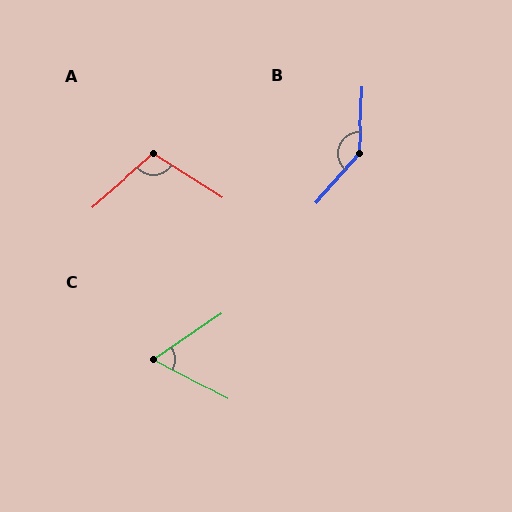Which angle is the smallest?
C, at approximately 62 degrees.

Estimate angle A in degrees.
Approximately 106 degrees.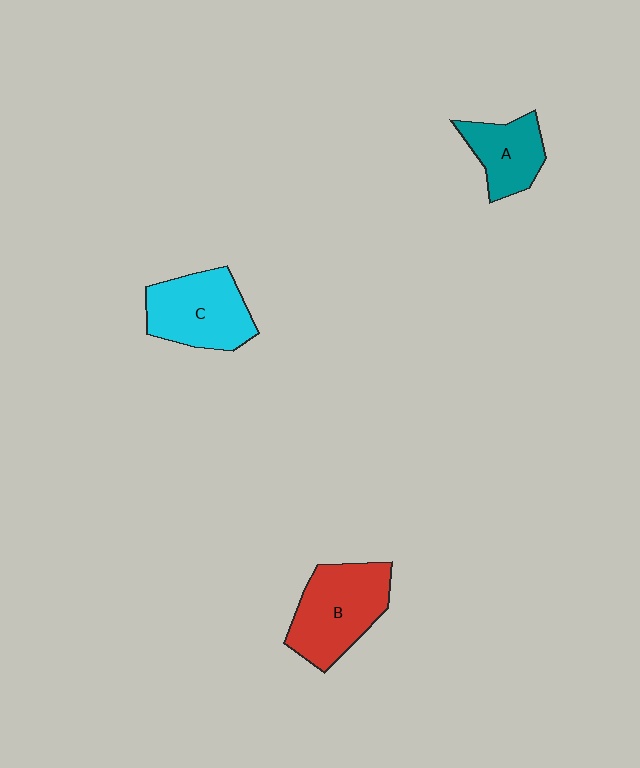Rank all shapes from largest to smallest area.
From largest to smallest: B (red), C (cyan), A (teal).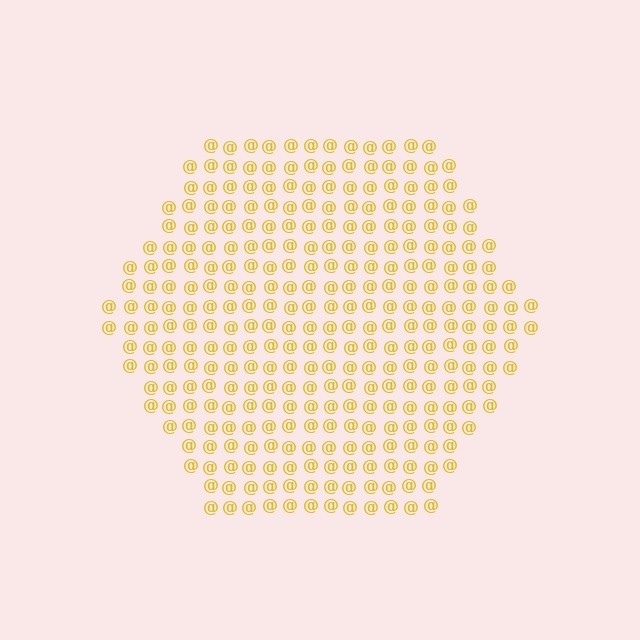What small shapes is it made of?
It is made of small at signs.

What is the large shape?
The large shape is a hexagon.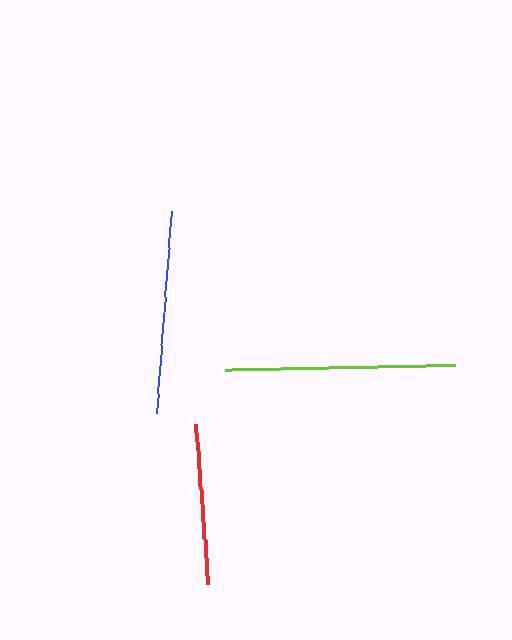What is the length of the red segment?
The red segment is approximately 161 pixels long.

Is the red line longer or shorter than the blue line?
The blue line is longer than the red line.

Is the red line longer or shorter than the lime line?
The lime line is longer than the red line.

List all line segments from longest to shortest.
From longest to shortest: lime, blue, red.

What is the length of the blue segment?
The blue segment is approximately 203 pixels long.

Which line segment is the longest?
The lime line is the longest at approximately 230 pixels.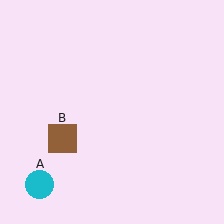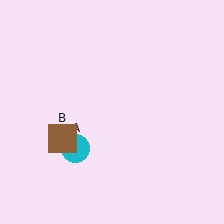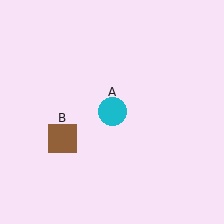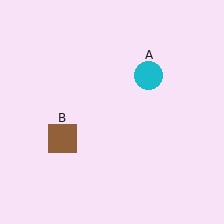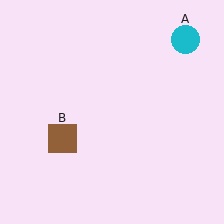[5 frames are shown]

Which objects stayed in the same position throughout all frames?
Brown square (object B) remained stationary.